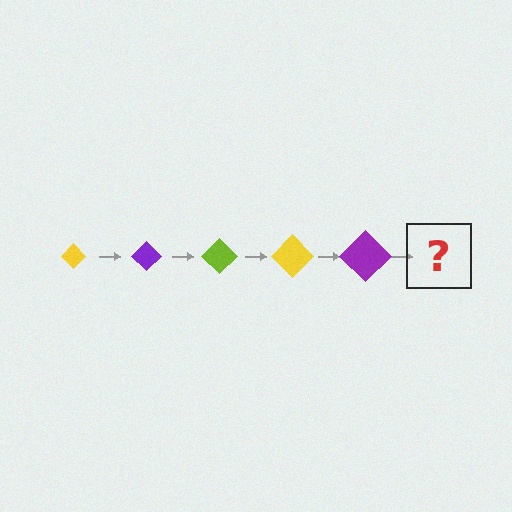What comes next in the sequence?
The next element should be a lime diamond, larger than the previous one.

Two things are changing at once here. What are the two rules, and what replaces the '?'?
The two rules are that the diamond grows larger each step and the color cycles through yellow, purple, and lime. The '?' should be a lime diamond, larger than the previous one.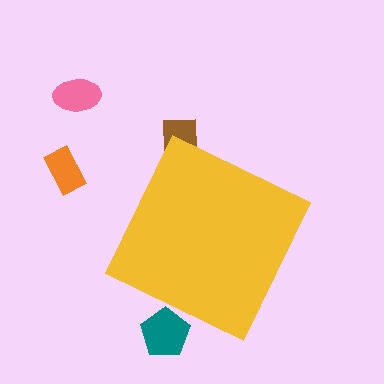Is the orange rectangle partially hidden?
No, the orange rectangle is fully visible.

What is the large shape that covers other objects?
A yellow diamond.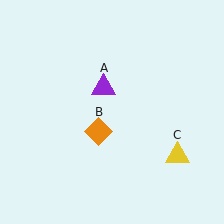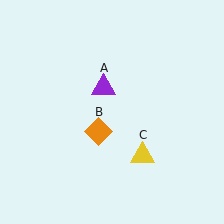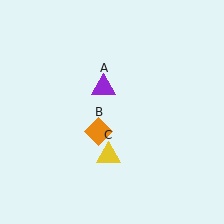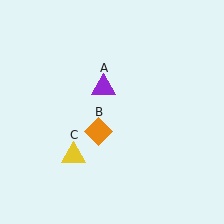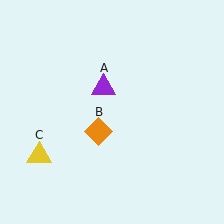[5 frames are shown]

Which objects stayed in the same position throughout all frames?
Purple triangle (object A) and orange diamond (object B) remained stationary.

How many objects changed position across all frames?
1 object changed position: yellow triangle (object C).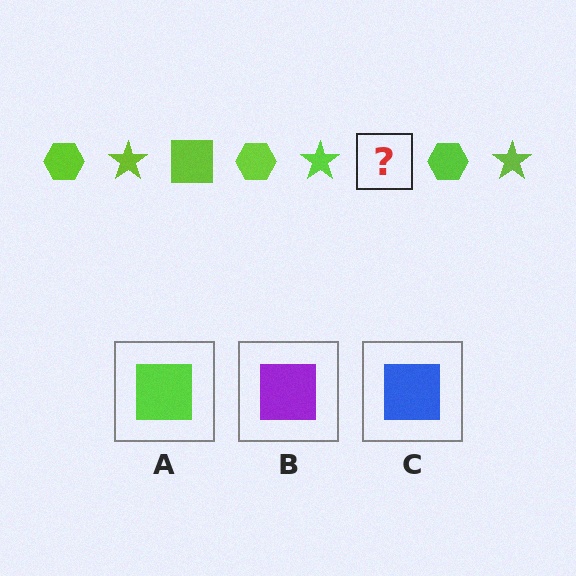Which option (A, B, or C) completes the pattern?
A.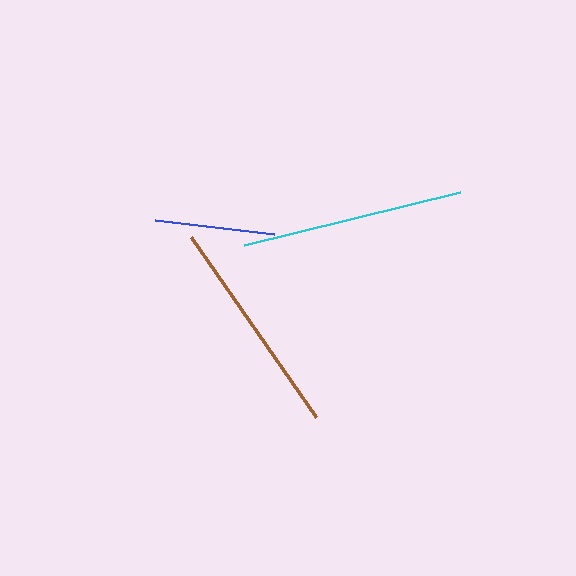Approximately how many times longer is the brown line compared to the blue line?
The brown line is approximately 1.8 times the length of the blue line.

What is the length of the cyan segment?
The cyan segment is approximately 222 pixels long.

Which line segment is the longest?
The cyan line is the longest at approximately 222 pixels.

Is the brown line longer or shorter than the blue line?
The brown line is longer than the blue line.